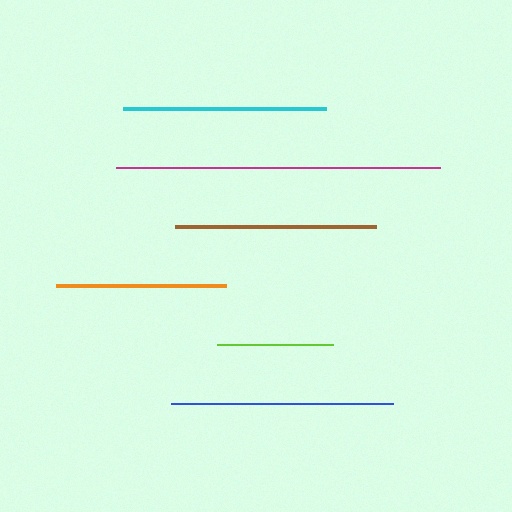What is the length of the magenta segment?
The magenta segment is approximately 324 pixels long.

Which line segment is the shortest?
The lime line is the shortest at approximately 116 pixels.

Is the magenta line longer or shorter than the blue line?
The magenta line is longer than the blue line.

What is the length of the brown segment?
The brown segment is approximately 201 pixels long.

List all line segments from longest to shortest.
From longest to shortest: magenta, blue, cyan, brown, orange, lime.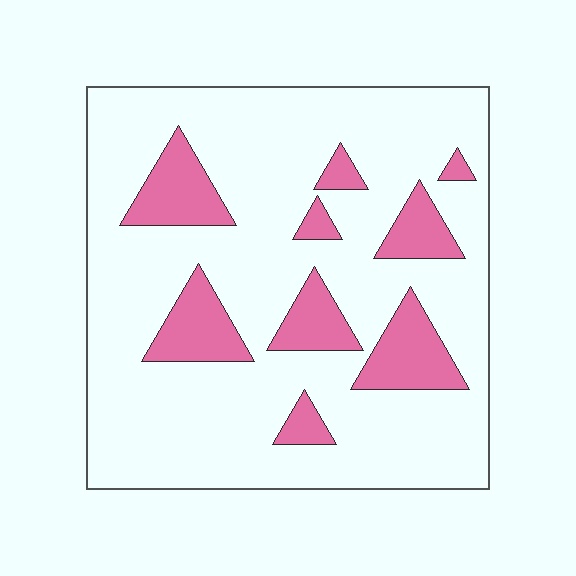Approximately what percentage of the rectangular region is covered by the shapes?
Approximately 20%.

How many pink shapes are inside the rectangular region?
9.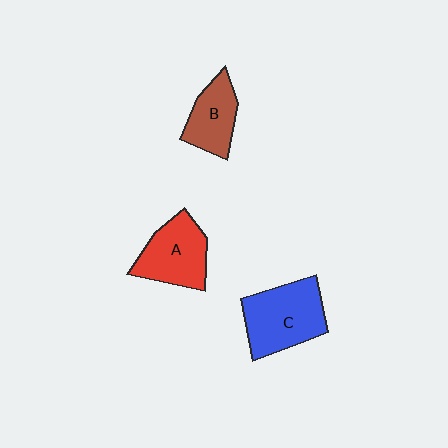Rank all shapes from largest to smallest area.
From largest to smallest: C (blue), A (red), B (brown).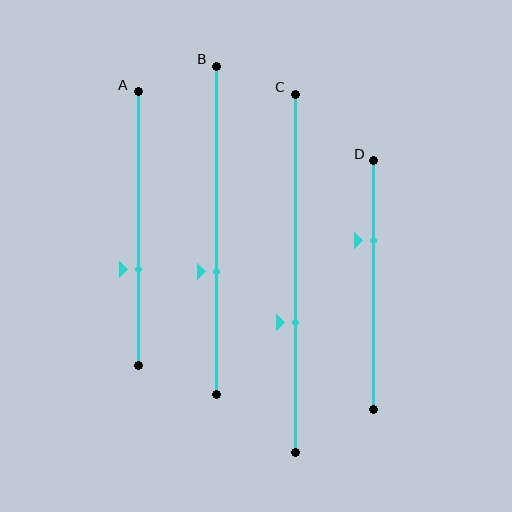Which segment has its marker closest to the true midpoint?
Segment B has its marker closest to the true midpoint.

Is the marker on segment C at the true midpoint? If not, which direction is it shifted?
No, the marker on segment C is shifted downward by about 14% of the segment length.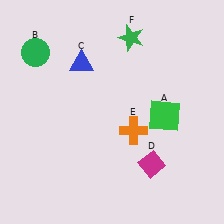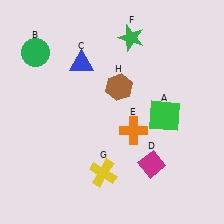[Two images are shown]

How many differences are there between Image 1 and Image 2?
There are 2 differences between the two images.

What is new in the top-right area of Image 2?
A brown hexagon (H) was added in the top-right area of Image 2.